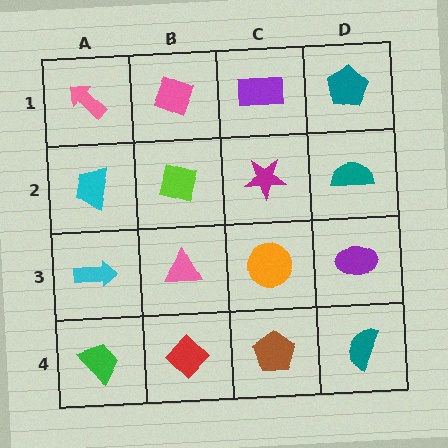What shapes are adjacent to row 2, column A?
A pink arrow (row 1, column A), a cyan arrow (row 3, column A), a lime square (row 2, column B).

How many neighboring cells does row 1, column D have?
2.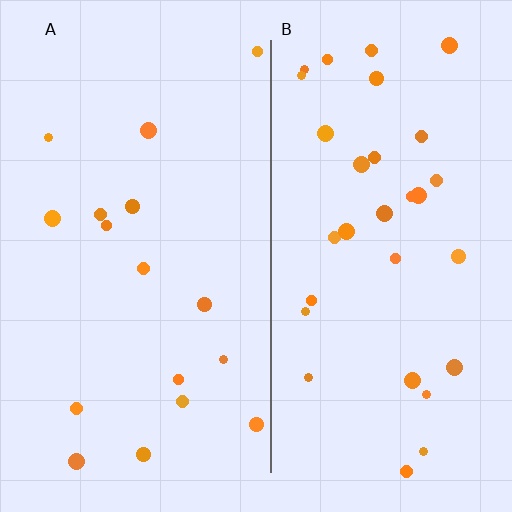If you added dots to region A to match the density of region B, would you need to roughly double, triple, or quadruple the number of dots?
Approximately double.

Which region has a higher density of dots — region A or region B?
B (the right).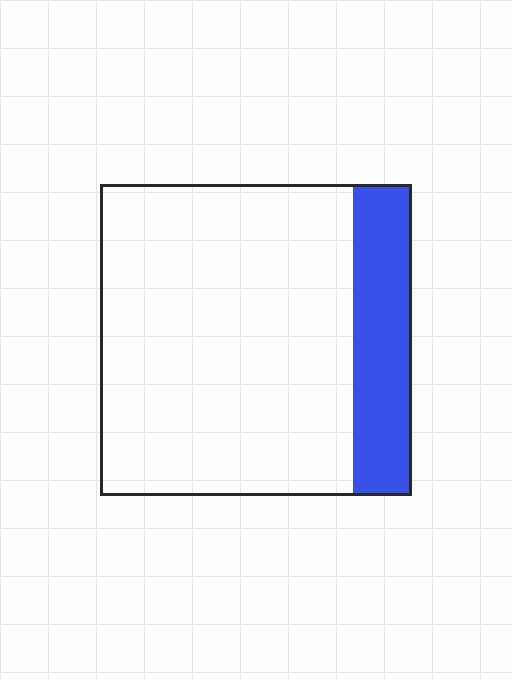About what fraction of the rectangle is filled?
About one fifth (1/5).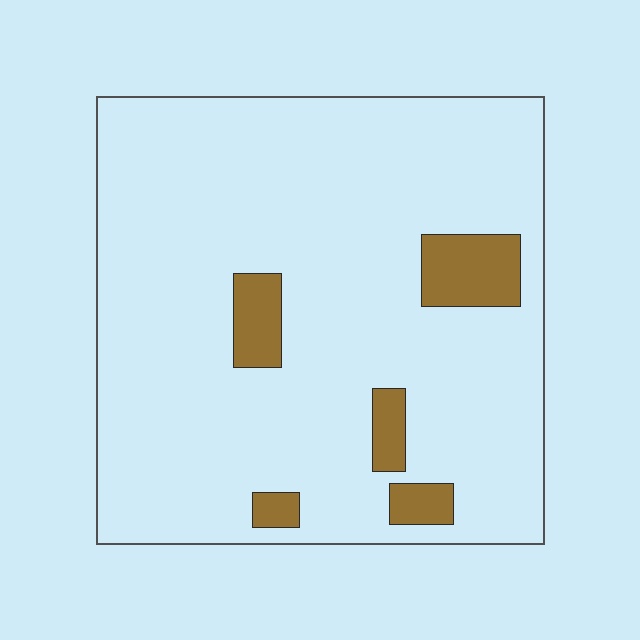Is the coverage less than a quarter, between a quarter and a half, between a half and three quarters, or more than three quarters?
Less than a quarter.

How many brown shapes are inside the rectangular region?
5.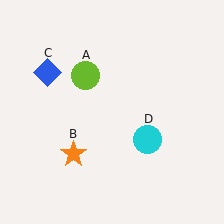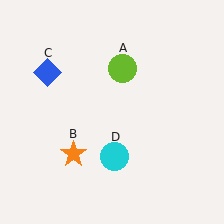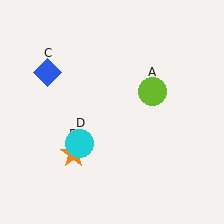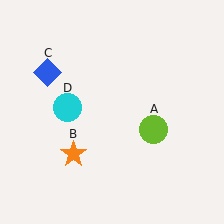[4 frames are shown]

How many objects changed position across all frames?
2 objects changed position: lime circle (object A), cyan circle (object D).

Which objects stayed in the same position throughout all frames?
Orange star (object B) and blue diamond (object C) remained stationary.